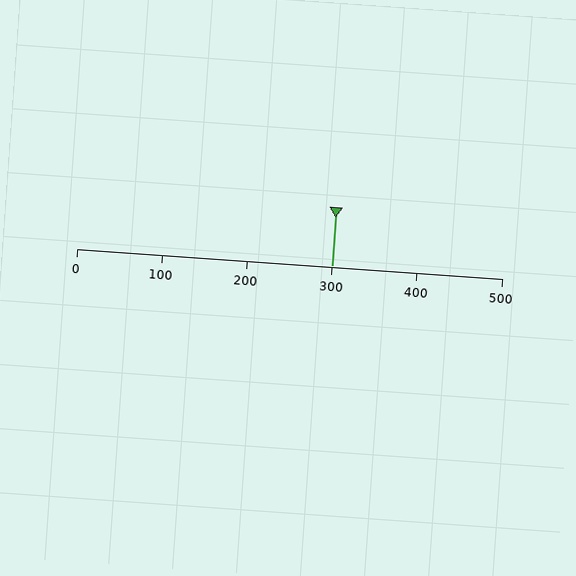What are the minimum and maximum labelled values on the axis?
The axis runs from 0 to 500.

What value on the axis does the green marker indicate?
The marker indicates approximately 300.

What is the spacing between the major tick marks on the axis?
The major ticks are spaced 100 apart.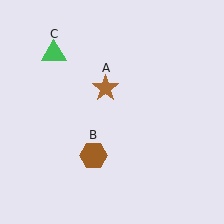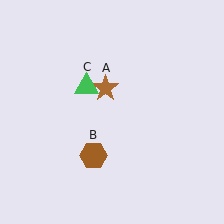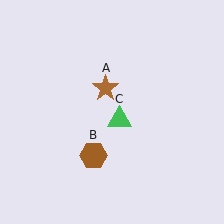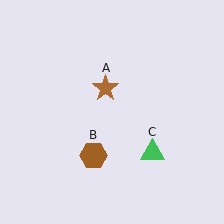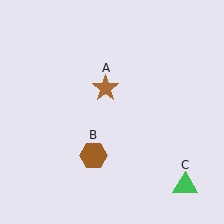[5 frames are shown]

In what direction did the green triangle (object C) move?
The green triangle (object C) moved down and to the right.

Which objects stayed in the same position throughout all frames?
Brown star (object A) and brown hexagon (object B) remained stationary.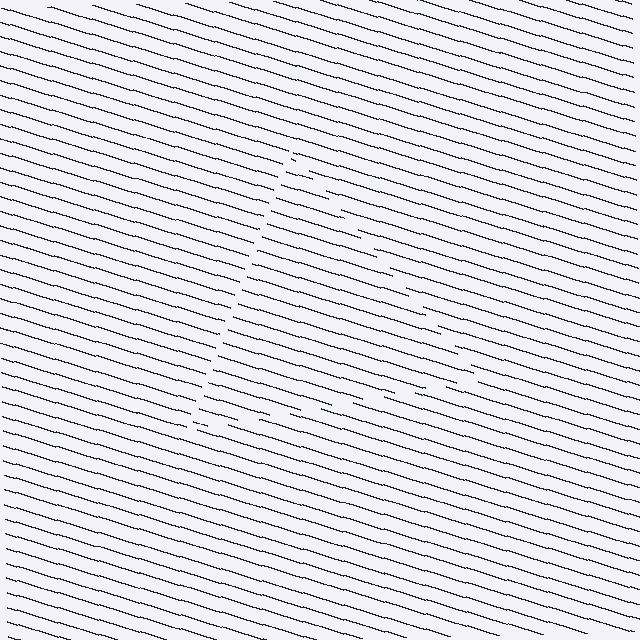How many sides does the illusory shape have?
3 sides — the line-ends trace a triangle.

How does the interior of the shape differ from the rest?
The interior of the shape contains the same grating, shifted by half a period — the contour is defined by the phase discontinuity where line-ends from the inner and outer gratings abut.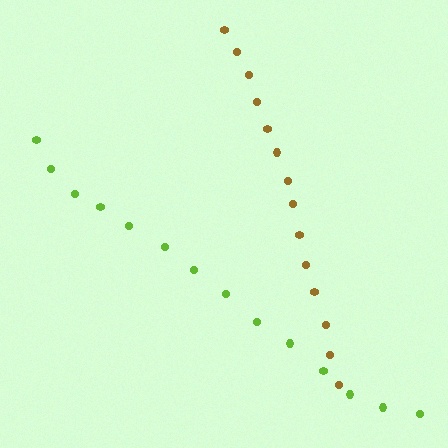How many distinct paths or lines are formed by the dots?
There are 2 distinct paths.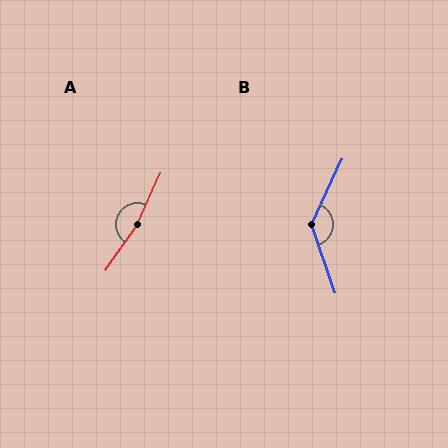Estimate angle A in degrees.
Approximately 170 degrees.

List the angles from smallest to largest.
B (136°), A (170°).